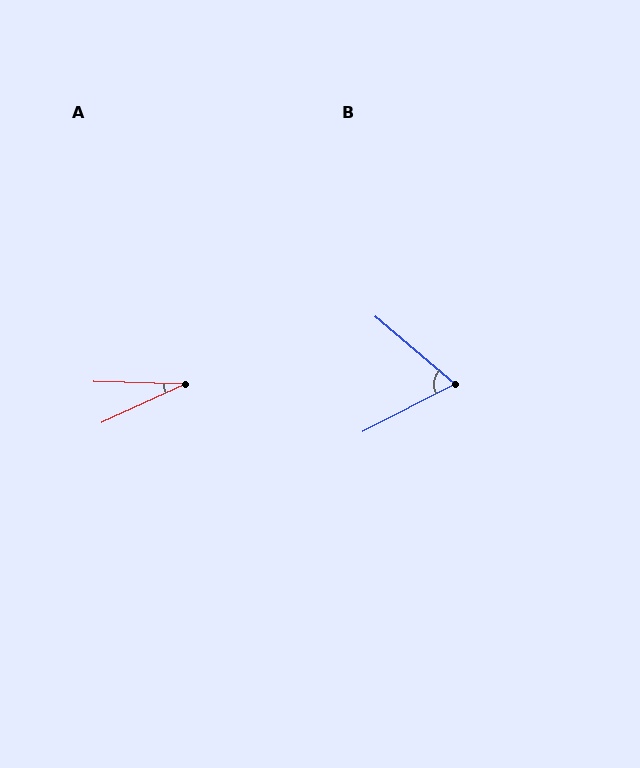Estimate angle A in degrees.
Approximately 26 degrees.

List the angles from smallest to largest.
A (26°), B (68°).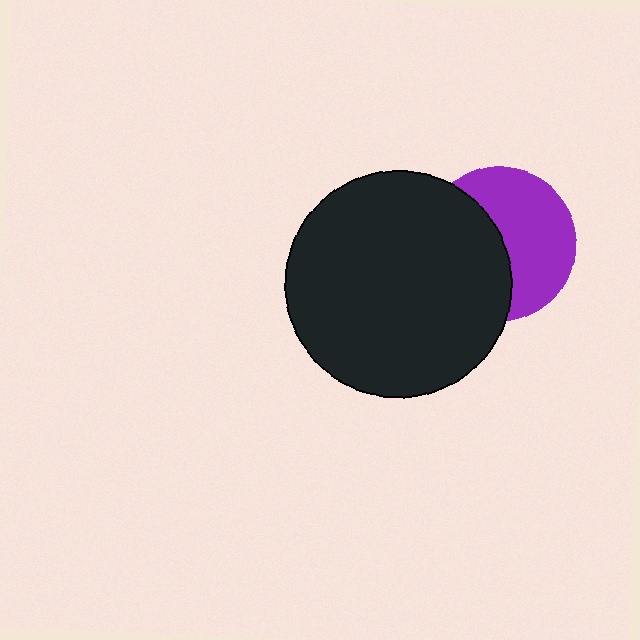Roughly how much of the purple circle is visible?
About half of it is visible (roughly 53%).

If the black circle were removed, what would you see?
You would see the complete purple circle.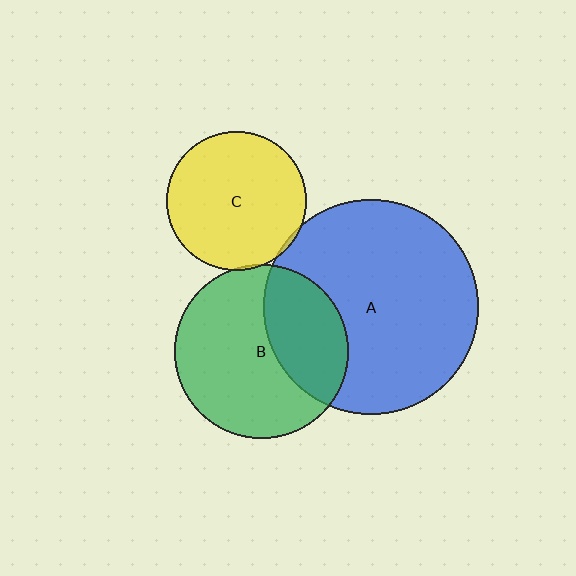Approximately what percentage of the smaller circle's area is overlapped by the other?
Approximately 35%.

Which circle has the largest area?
Circle A (blue).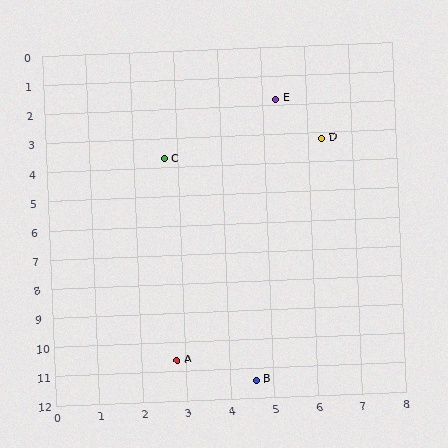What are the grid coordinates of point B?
Point B is at approximately (4.6, 11.4).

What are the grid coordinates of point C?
Point C is at approximately (2.7, 3.7).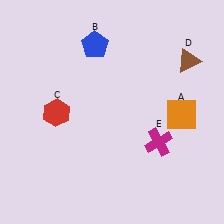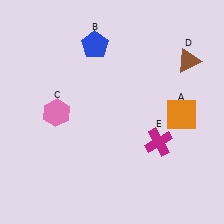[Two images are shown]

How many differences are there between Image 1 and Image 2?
There is 1 difference between the two images.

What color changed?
The hexagon (C) changed from red in Image 1 to pink in Image 2.